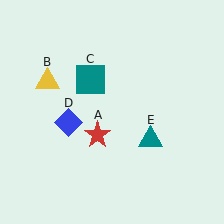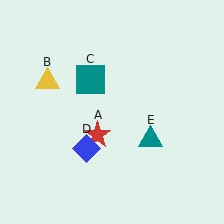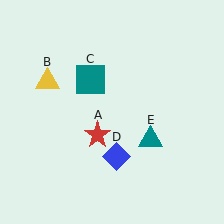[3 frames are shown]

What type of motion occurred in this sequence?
The blue diamond (object D) rotated counterclockwise around the center of the scene.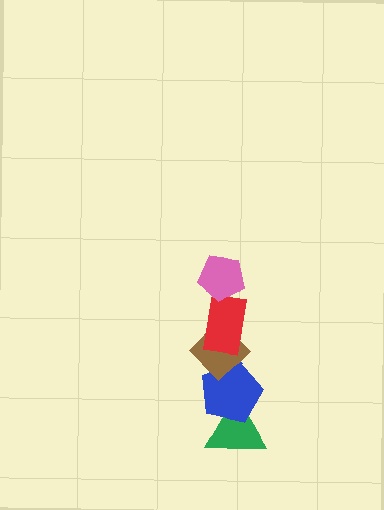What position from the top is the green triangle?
The green triangle is 5th from the top.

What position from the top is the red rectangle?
The red rectangle is 2nd from the top.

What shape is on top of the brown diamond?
The red rectangle is on top of the brown diamond.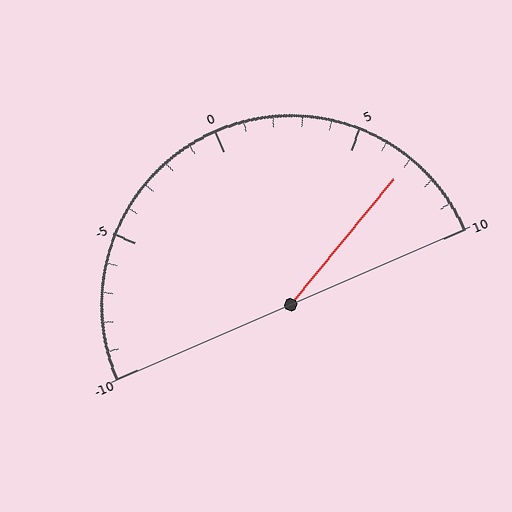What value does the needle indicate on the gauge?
The needle indicates approximately 7.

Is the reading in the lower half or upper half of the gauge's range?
The reading is in the upper half of the range (-10 to 10).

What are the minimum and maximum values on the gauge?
The gauge ranges from -10 to 10.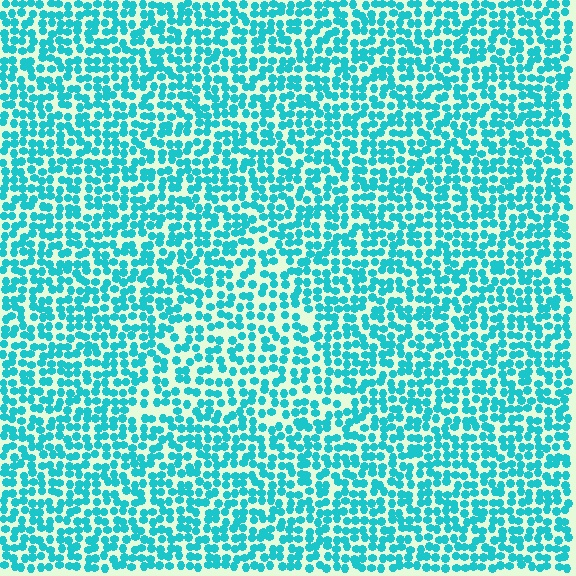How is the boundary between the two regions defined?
The boundary is defined by a change in element density (approximately 1.4x ratio). All elements are the same color, size, and shape.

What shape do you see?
I see a triangle.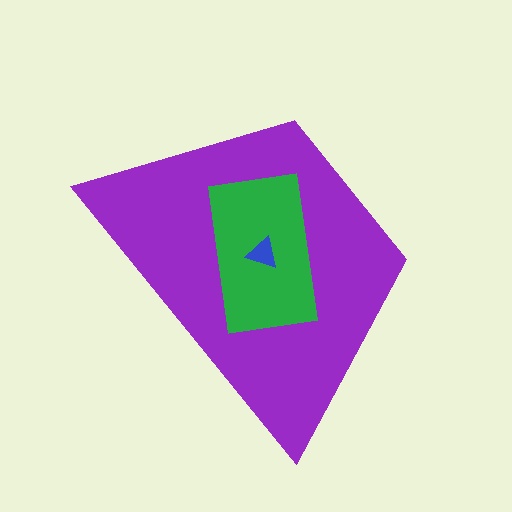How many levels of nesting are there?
3.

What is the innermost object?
The blue triangle.